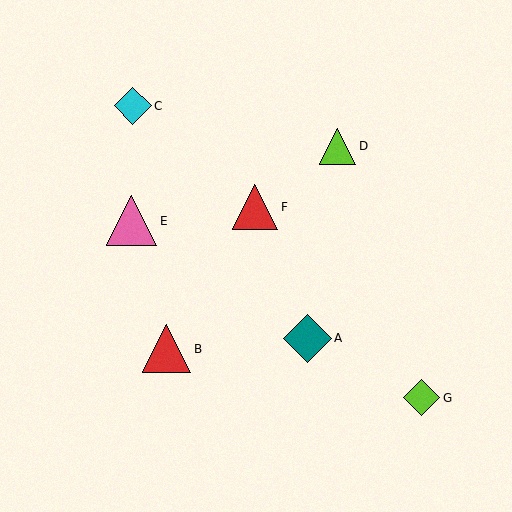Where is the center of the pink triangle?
The center of the pink triangle is at (132, 221).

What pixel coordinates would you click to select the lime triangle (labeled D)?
Click at (338, 146) to select the lime triangle D.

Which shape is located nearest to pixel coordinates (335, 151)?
The lime triangle (labeled D) at (338, 146) is nearest to that location.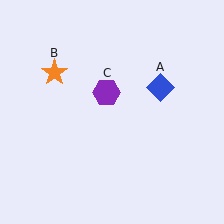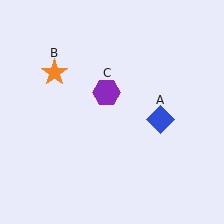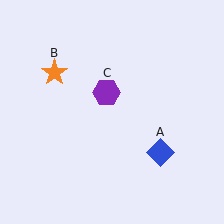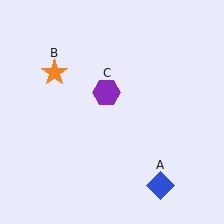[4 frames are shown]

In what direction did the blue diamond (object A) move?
The blue diamond (object A) moved down.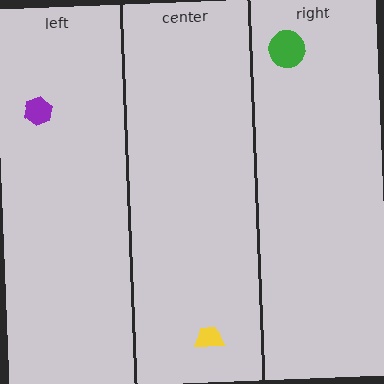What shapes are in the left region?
The purple hexagon.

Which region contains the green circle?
The right region.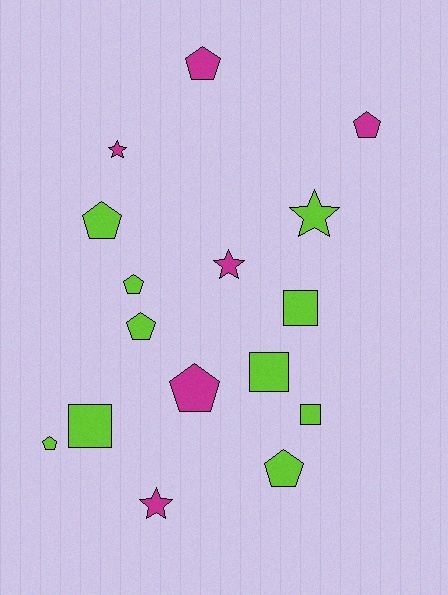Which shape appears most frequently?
Pentagon, with 8 objects.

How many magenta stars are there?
There are 3 magenta stars.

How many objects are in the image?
There are 16 objects.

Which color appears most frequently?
Lime, with 10 objects.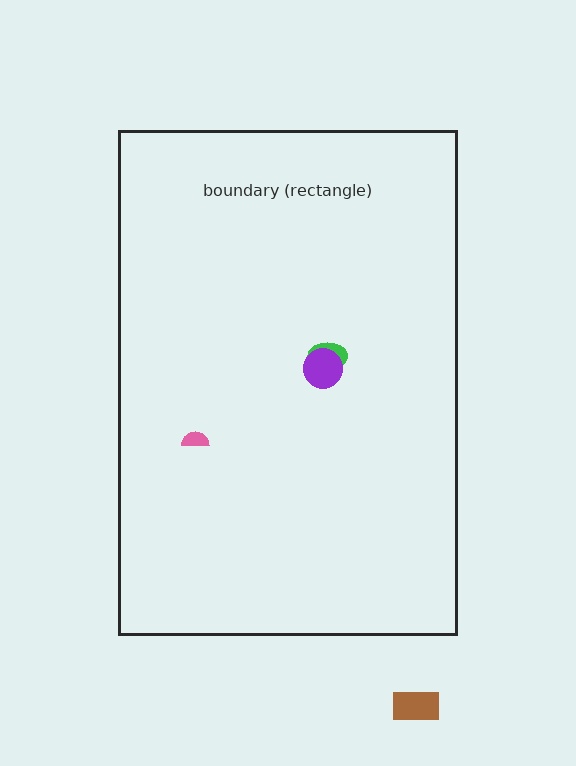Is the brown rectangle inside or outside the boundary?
Outside.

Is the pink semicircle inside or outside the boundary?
Inside.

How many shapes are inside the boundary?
3 inside, 1 outside.